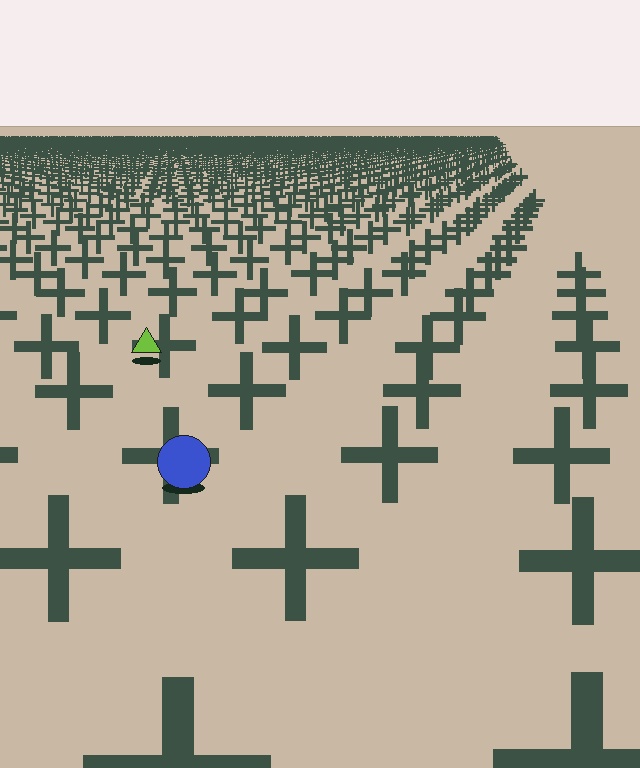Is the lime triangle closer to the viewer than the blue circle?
No. The blue circle is closer — you can tell from the texture gradient: the ground texture is coarser near it.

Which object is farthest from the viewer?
The lime triangle is farthest from the viewer. It appears smaller and the ground texture around it is denser.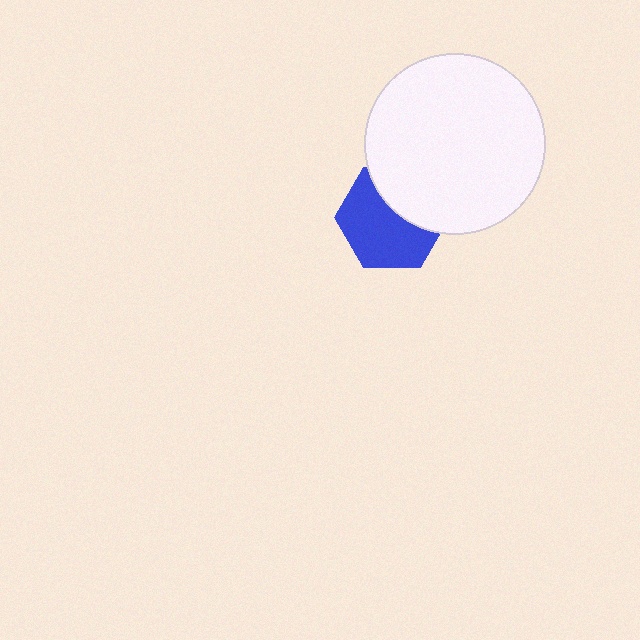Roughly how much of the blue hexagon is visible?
About half of it is visible (roughly 63%).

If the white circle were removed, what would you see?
You would see the complete blue hexagon.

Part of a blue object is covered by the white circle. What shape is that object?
It is a hexagon.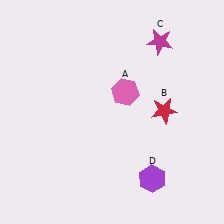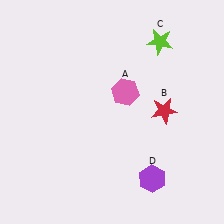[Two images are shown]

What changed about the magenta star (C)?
In Image 1, C is magenta. In Image 2, it changed to lime.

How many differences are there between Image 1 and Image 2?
There is 1 difference between the two images.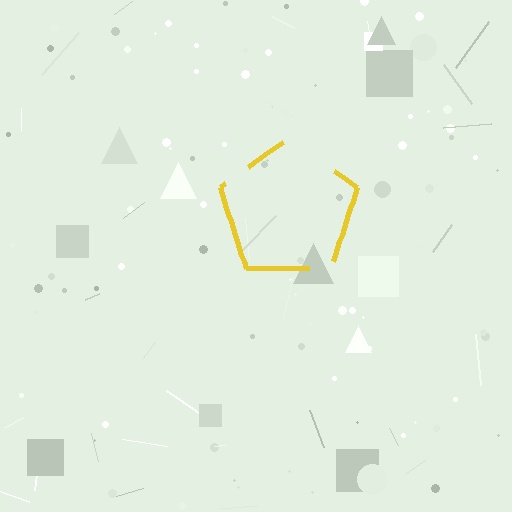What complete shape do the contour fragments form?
The contour fragments form a pentagon.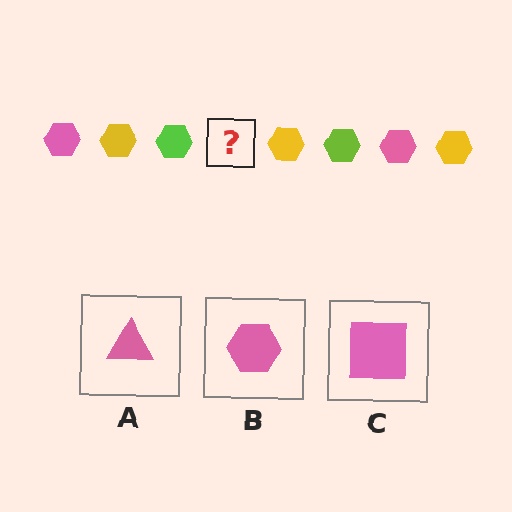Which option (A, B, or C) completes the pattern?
B.